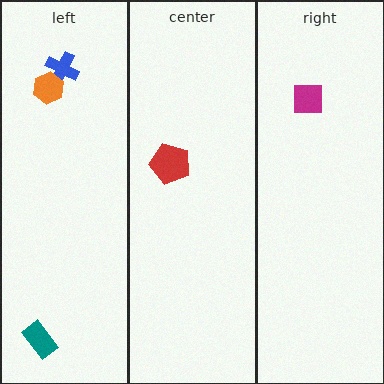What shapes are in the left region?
The blue cross, the teal rectangle, the orange hexagon.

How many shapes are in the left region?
3.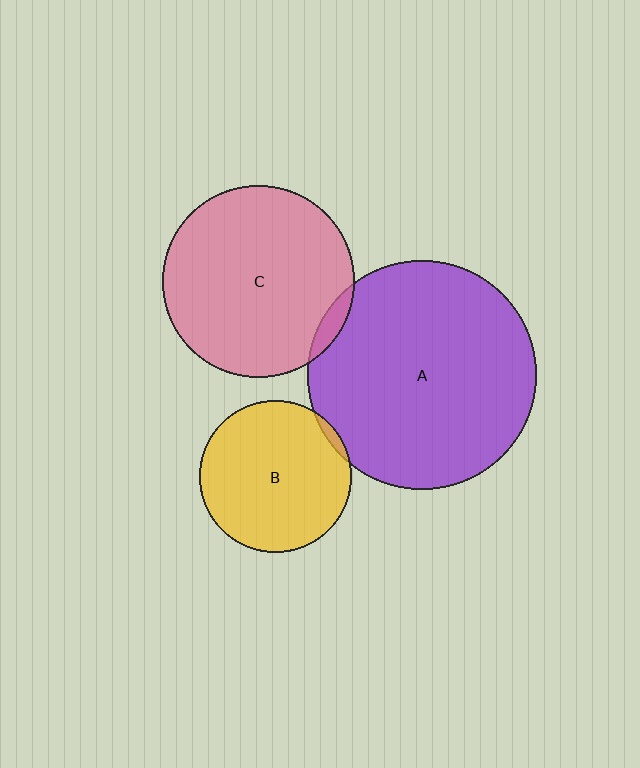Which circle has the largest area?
Circle A (purple).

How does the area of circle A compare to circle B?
Approximately 2.3 times.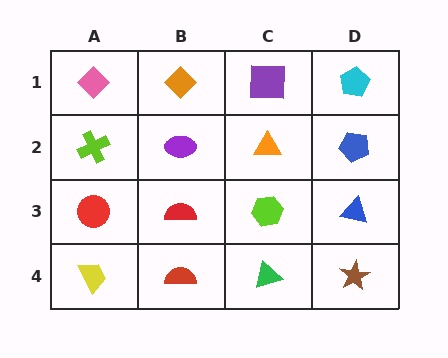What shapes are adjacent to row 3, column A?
A lime cross (row 2, column A), a yellow trapezoid (row 4, column A), a red semicircle (row 3, column B).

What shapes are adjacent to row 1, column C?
An orange triangle (row 2, column C), an orange diamond (row 1, column B), a cyan pentagon (row 1, column D).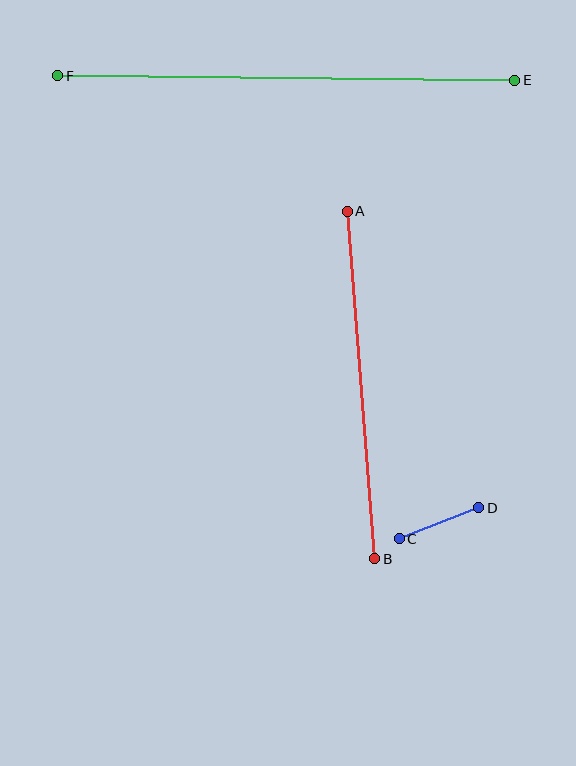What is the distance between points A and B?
The distance is approximately 349 pixels.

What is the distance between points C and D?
The distance is approximately 86 pixels.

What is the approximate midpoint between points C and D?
The midpoint is at approximately (439, 523) pixels.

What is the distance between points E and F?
The distance is approximately 457 pixels.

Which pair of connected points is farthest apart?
Points E and F are farthest apart.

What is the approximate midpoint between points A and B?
The midpoint is at approximately (361, 385) pixels.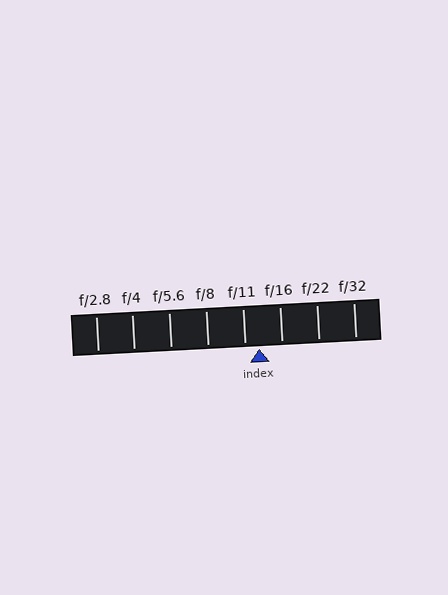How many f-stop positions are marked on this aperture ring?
There are 8 f-stop positions marked.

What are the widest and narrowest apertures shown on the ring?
The widest aperture shown is f/2.8 and the narrowest is f/32.